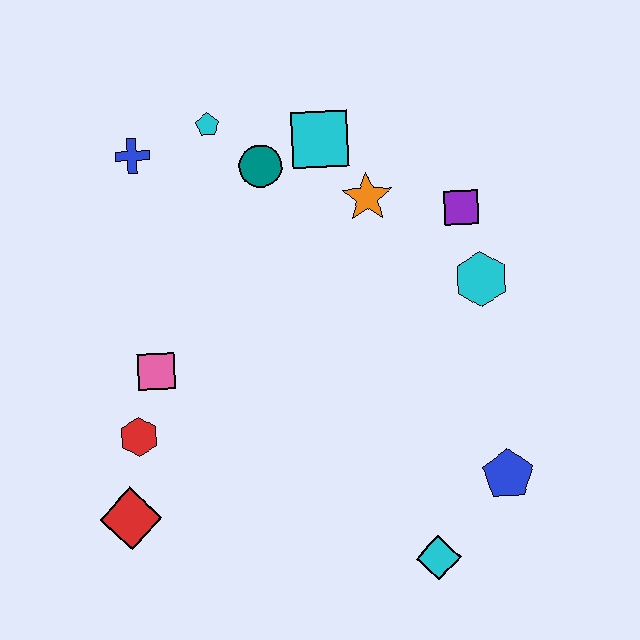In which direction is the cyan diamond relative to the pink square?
The cyan diamond is to the right of the pink square.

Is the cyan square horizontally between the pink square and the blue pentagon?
Yes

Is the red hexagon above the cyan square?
No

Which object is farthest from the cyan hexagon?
The red diamond is farthest from the cyan hexagon.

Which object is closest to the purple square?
The cyan hexagon is closest to the purple square.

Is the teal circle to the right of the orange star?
No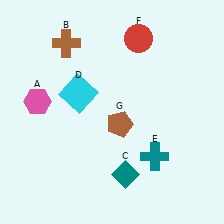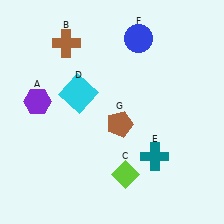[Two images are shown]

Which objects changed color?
A changed from pink to purple. C changed from teal to lime. F changed from red to blue.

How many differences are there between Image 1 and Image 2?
There are 3 differences between the two images.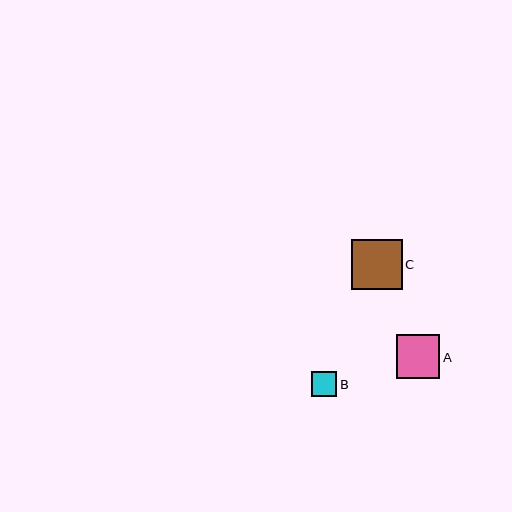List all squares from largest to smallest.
From largest to smallest: C, A, B.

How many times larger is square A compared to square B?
Square A is approximately 1.7 times the size of square B.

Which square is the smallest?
Square B is the smallest with a size of approximately 25 pixels.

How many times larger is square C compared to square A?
Square C is approximately 1.2 times the size of square A.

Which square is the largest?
Square C is the largest with a size of approximately 50 pixels.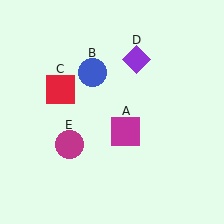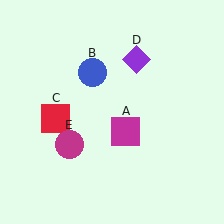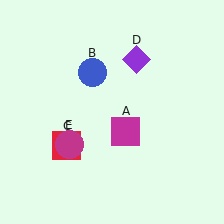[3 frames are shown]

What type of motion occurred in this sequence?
The red square (object C) rotated counterclockwise around the center of the scene.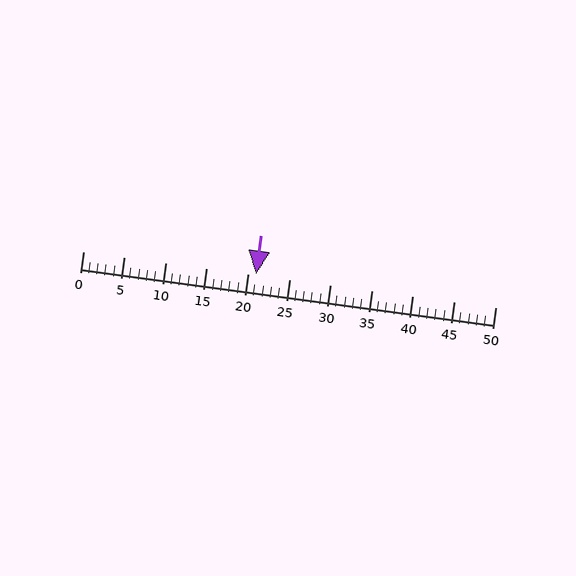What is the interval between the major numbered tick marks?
The major tick marks are spaced 5 units apart.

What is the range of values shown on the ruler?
The ruler shows values from 0 to 50.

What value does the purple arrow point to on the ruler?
The purple arrow points to approximately 21.